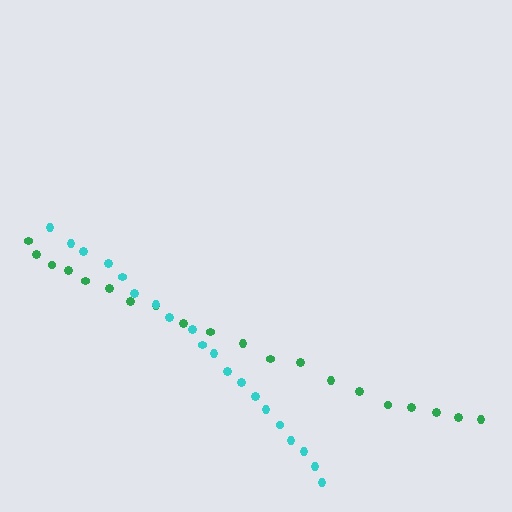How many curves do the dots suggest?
There are 2 distinct paths.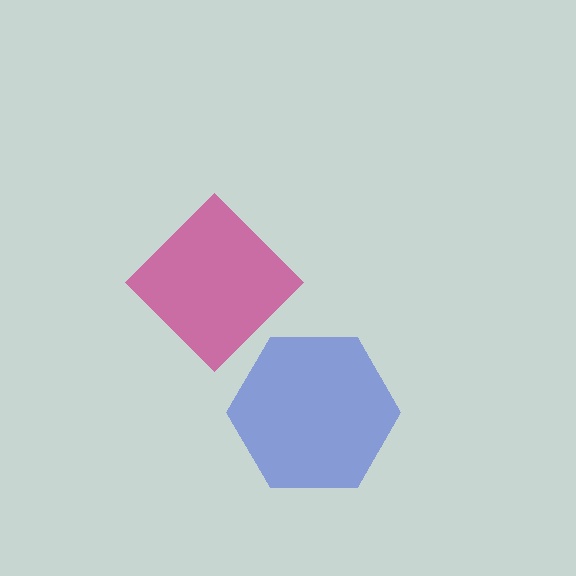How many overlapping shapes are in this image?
There are 2 overlapping shapes in the image.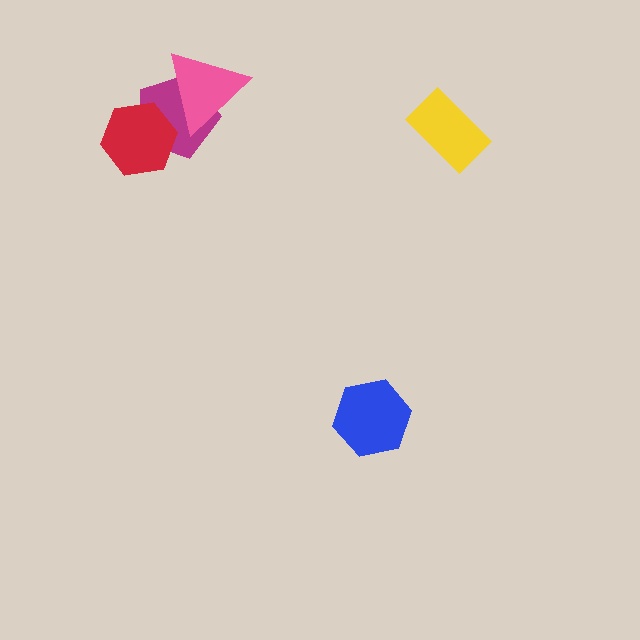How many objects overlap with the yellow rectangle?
0 objects overlap with the yellow rectangle.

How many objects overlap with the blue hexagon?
0 objects overlap with the blue hexagon.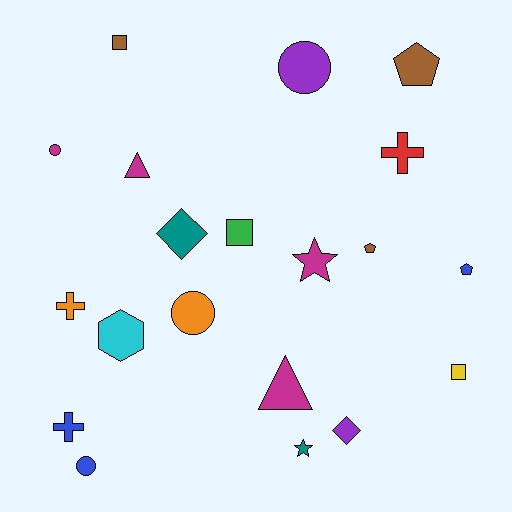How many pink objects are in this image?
There are no pink objects.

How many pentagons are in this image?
There are 3 pentagons.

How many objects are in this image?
There are 20 objects.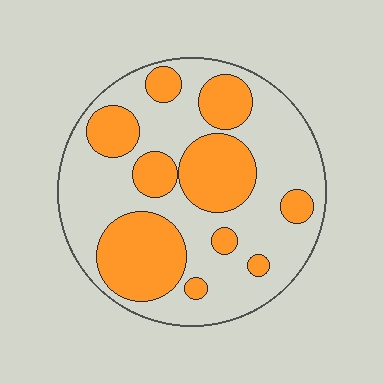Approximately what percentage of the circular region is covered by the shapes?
Approximately 35%.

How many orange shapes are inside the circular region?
10.